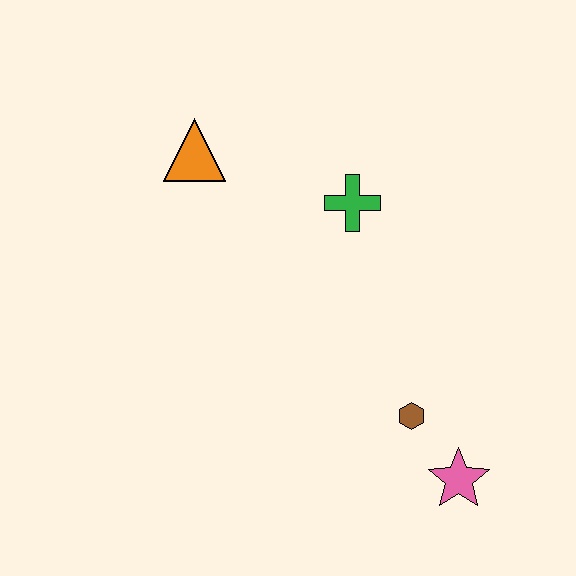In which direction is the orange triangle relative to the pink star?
The orange triangle is above the pink star.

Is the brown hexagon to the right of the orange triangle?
Yes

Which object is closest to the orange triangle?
The green cross is closest to the orange triangle.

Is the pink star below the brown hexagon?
Yes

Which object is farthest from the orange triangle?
The pink star is farthest from the orange triangle.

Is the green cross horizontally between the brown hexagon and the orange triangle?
Yes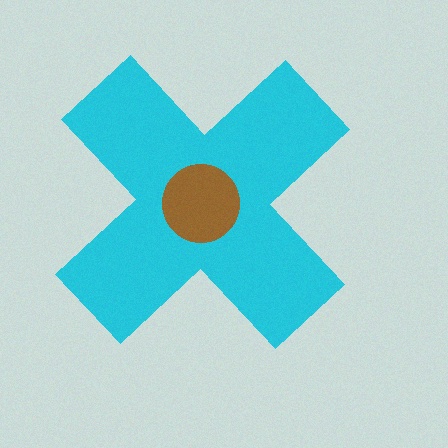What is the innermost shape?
The brown circle.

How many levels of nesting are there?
2.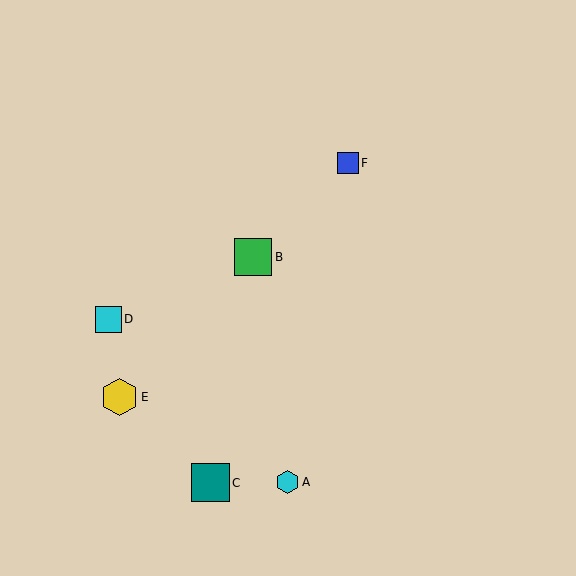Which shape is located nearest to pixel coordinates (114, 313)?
The cyan square (labeled D) at (108, 319) is nearest to that location.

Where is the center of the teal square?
The center of the teal square is at (210, 483).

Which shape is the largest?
The teal square (labeled C) is the largest.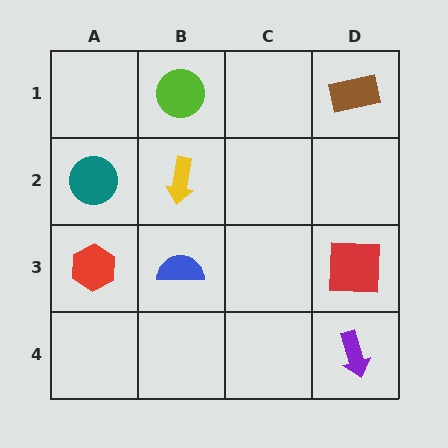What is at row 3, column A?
A red hexagon.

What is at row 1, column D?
A brown rectangle.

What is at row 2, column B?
A yellow arrow.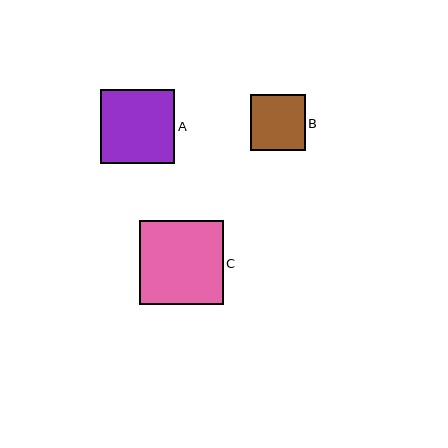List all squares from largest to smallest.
From largest to smallest: C, A, B.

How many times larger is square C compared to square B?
Square C is approximately 1.5 times the size of square B.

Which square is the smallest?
Square B is the smallest with a size of approximately 55 pixels.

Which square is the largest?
Square C is the largest with a size of approximately 84 pixels.